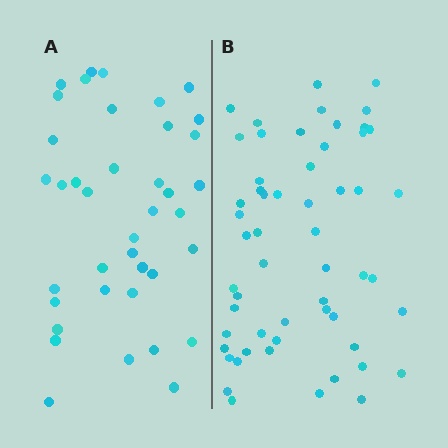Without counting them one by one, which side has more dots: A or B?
Region B (the right region) has more dots.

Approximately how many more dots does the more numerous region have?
Region B has approximately 15 more dots than region A.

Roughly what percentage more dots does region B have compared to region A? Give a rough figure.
About 45% more.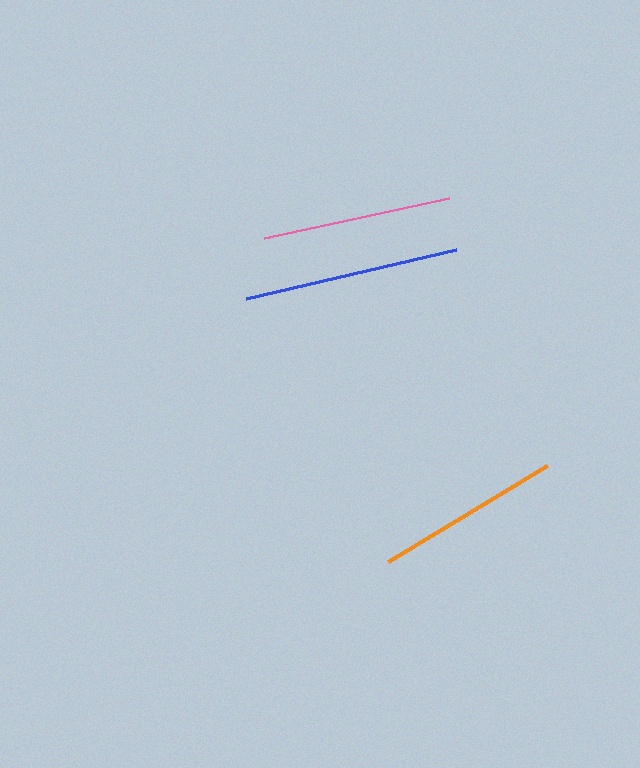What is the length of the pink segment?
The pink segment is approximately 189 pixels long.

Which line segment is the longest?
The blue line is the longest at approximately 215 pixels.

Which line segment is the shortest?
The orange line is the shortest at approximately 186 pixels.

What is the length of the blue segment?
The blue segment is approximately 215 pixels long.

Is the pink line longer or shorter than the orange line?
The pink line is longer than the orange line.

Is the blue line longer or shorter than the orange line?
The blue line is longer than the orange line.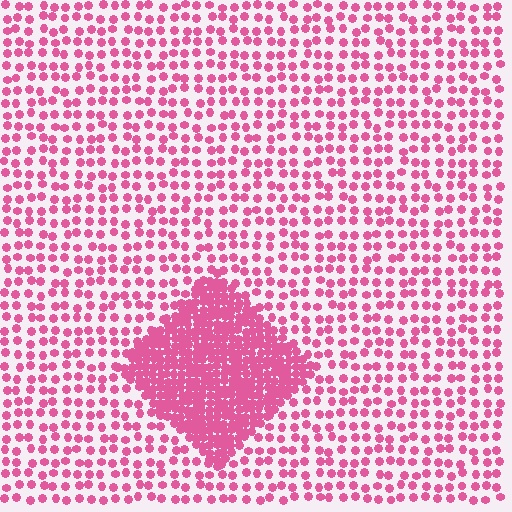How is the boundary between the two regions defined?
The boundary is defined by a change in element density (approximately 2.8x ratio). All elements are the same color, size, and shape.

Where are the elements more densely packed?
The elements are more densely packed inside the diamond boundary.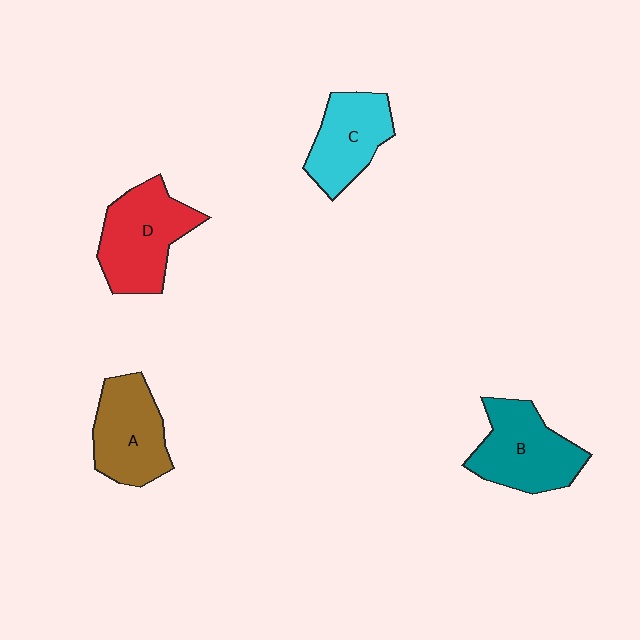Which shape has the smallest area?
Shape C (cyan).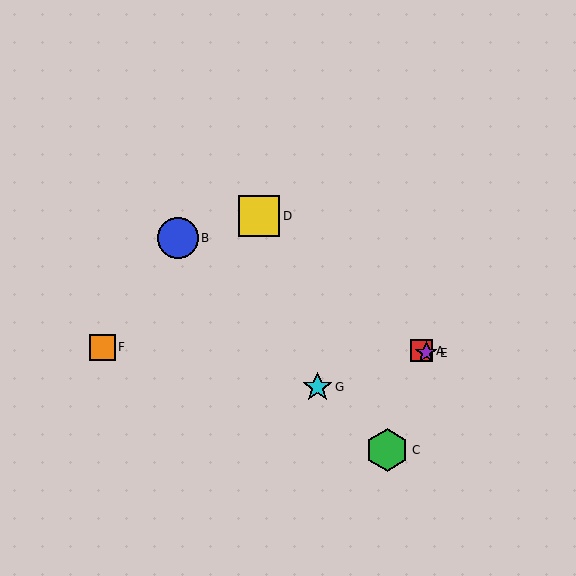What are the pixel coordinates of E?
Object E is at (426, 353).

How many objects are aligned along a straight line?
3 objects (A, B, E) are aligned along a straight line.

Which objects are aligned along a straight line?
Objects A, B, E are aligned along a straight line.